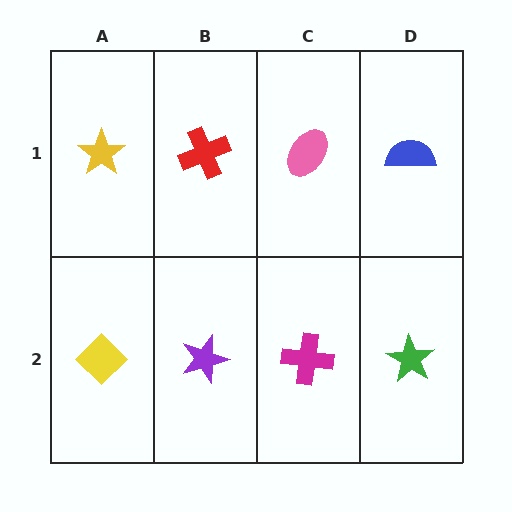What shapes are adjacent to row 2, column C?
A pink ellipse (row 1, column C), a purple star (row 2, column B), a green star (row 2, column D).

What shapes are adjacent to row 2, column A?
A yellow star (row 1, column A), a purple star (row 2, column B).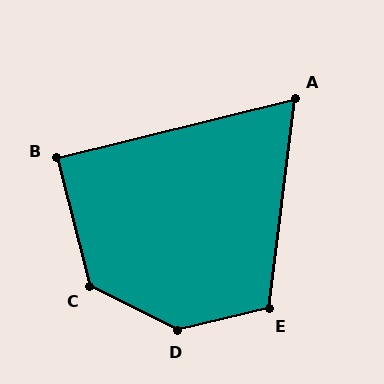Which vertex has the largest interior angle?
D, at approximately 140 degrees.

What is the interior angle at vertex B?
Approximately 90 degrees (approximately right).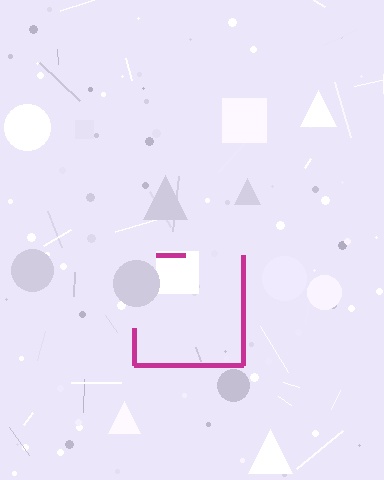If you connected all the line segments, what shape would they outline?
They would outline a square.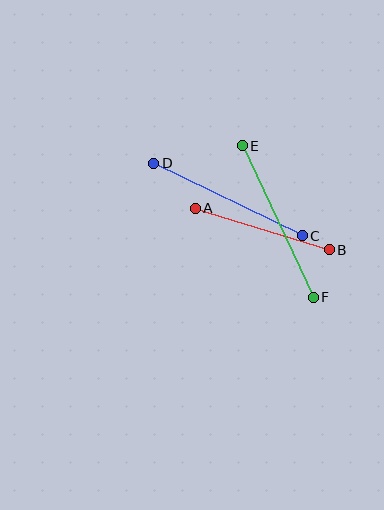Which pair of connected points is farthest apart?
Points E and F are farthest apart.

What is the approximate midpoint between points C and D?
The midpoint is at approximately (228, 200) pixels.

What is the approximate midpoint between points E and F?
The midpoint is at approximately (278, 222) pixels.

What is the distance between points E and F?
The distance is approximately 167 pixels.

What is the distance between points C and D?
The distance is approximately 165 pixels.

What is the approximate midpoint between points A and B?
The midpoint is at approximately (262, 229) pixels.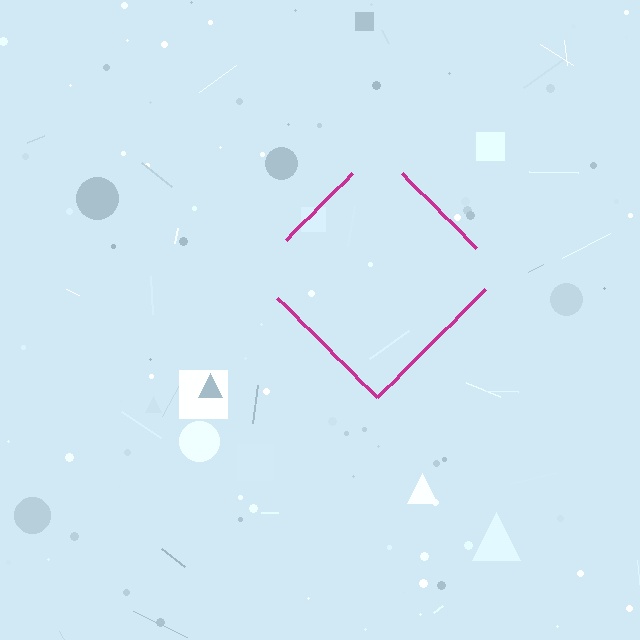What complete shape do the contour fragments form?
The contour fragments form a diamond.